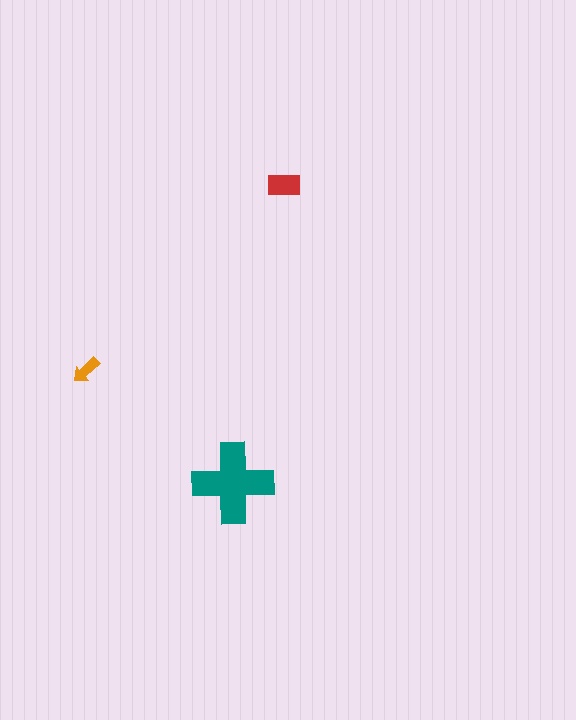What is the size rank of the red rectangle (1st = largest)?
2nd.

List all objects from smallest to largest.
The orange arrow, the red rectangle, the teal cross.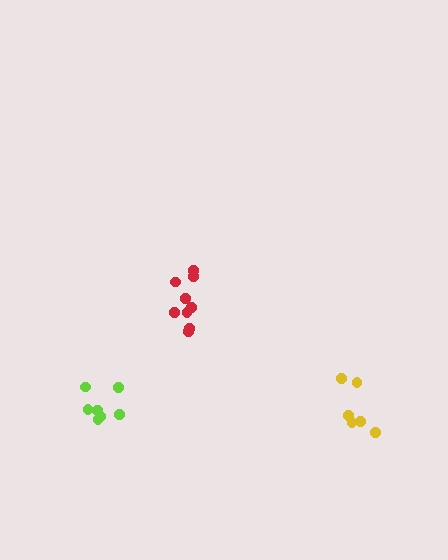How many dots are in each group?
Group 1: 9 dots, Group 2: 6 dots, Group 3: 7 dots (22 total).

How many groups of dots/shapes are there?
There are 3 groups.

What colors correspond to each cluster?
The clusters are colored: red, yellow, lime.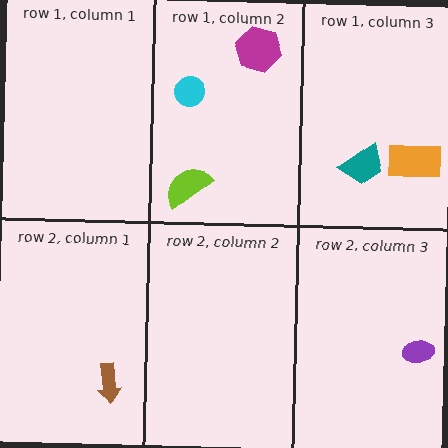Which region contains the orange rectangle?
The row 1, column 3 region.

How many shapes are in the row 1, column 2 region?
3.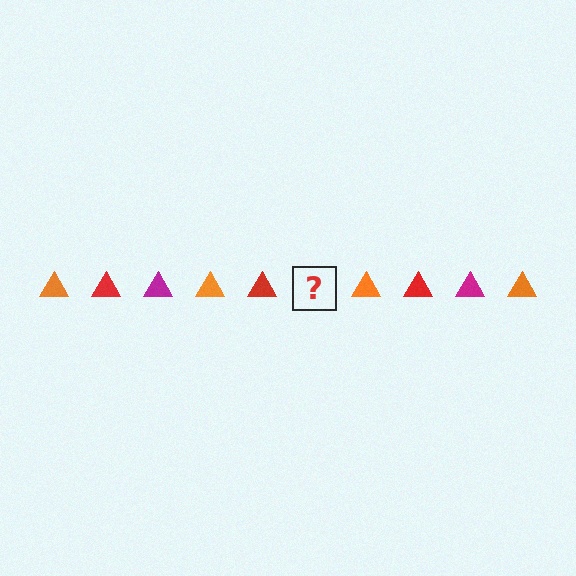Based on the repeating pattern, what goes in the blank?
The blank should be a magenta triangle.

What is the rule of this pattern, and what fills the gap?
The rule is that the pattern cycles through orange, red, magenta triangles. The gap should be filled with a magenta triangle.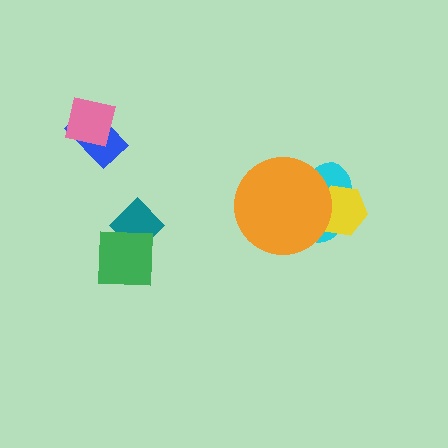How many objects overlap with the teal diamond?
1 object overlaps with the teal diamond.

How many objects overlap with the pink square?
1 object overlaps with the pink square.